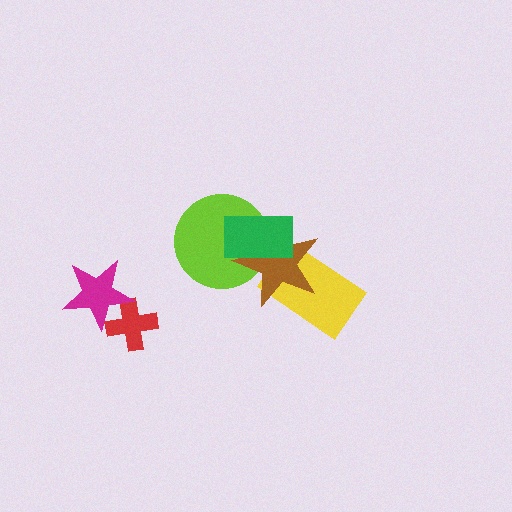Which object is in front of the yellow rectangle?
The brown star is in front of the yellow rectangle.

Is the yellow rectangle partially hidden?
Yes, it is partially covered by another shape.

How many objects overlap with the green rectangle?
2 objects overlap with the green rectangle.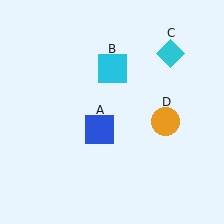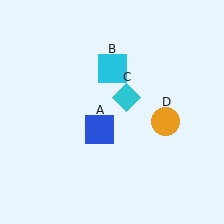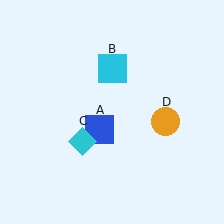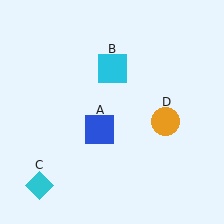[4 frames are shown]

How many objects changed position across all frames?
1 object changed position: cyan diamond (object C).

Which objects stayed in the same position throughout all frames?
Blue square (object A) and cyan square (object B) and orange circle (object D) remained stationary.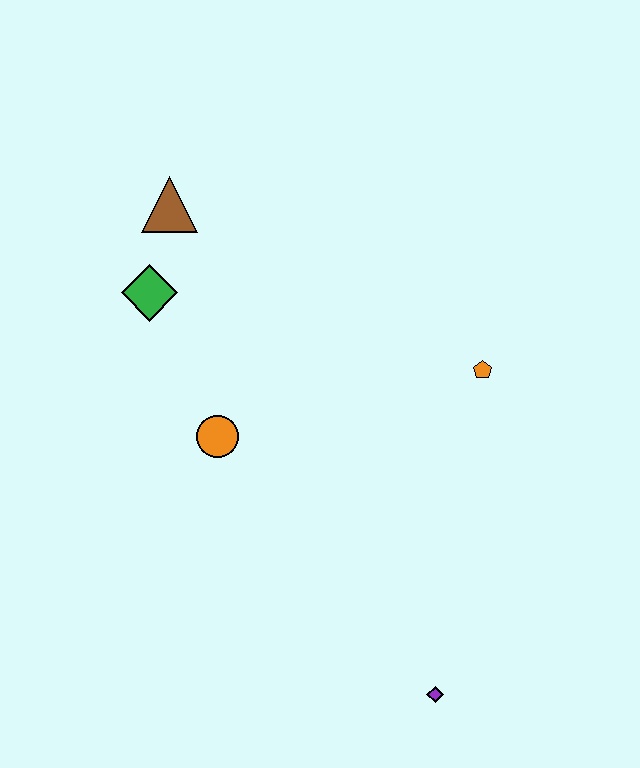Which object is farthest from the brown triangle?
The purple diamond is farthest from the brown triangle.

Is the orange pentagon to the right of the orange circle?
Yes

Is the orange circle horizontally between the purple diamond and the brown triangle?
Yes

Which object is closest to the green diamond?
The brown triangle is closest to the green diamond.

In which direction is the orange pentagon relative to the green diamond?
The orange pentagon is to the right of the green diamond.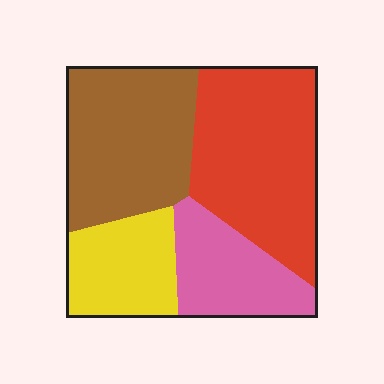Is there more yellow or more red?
Red.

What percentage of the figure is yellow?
Yellow covers 17% of the figure.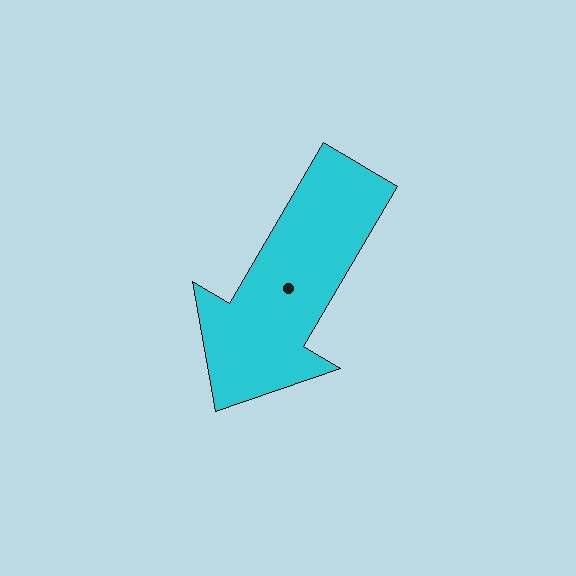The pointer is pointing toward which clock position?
Roughly 7 o'clock.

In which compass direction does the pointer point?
Southwest.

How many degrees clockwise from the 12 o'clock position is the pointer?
Approximately 210 degrees.